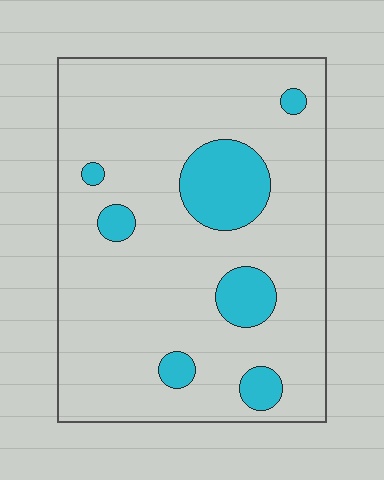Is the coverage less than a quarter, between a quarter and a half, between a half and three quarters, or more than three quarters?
Less than a quarter.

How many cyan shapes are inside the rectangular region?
7.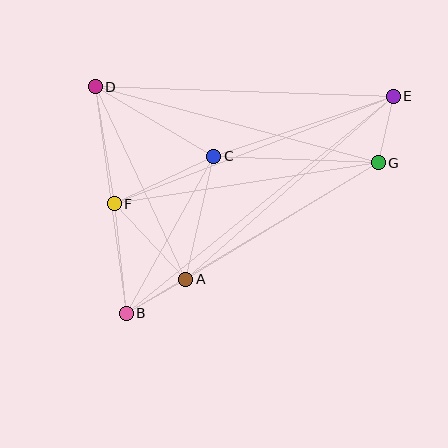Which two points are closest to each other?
Points E and G are closest to each other.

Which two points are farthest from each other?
Points B and E are farthest from each other.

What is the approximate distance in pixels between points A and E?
The distance between A and E is approximately 276 pixels.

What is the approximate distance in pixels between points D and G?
The distance between D and G is approximately 293 pixels.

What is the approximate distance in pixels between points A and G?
The distance between A and G is approximately 225 pixels.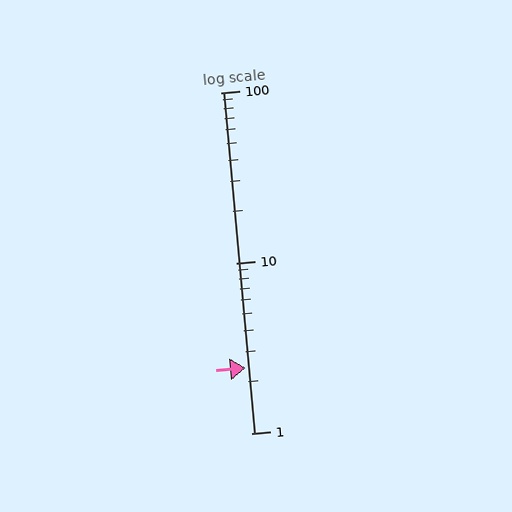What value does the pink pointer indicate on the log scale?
The pointer indicates approximately 2.4.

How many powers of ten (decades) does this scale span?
The scale spans 2 decades, from 1 to 100.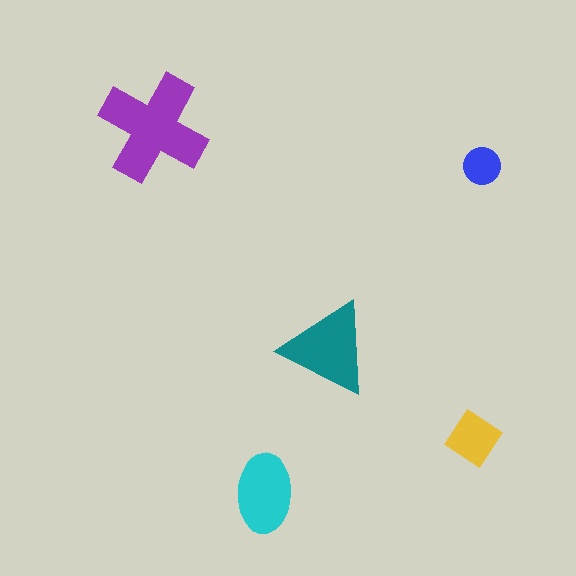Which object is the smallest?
The blue circle.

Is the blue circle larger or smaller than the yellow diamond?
Smaller.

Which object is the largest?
The purple cross.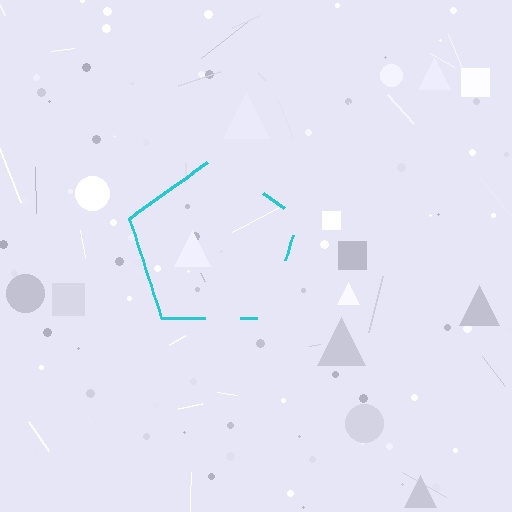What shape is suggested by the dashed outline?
The dashed outline suggests a pentagon.